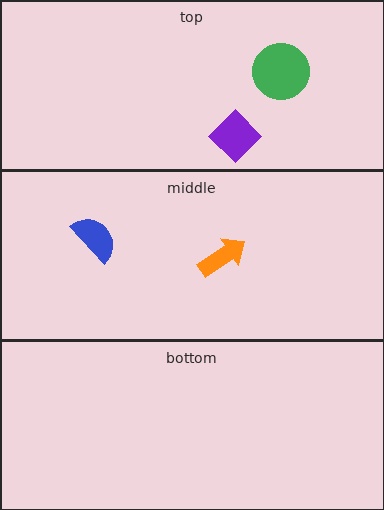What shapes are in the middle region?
The blue semicircle, the orange arrow.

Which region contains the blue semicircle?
The middle region.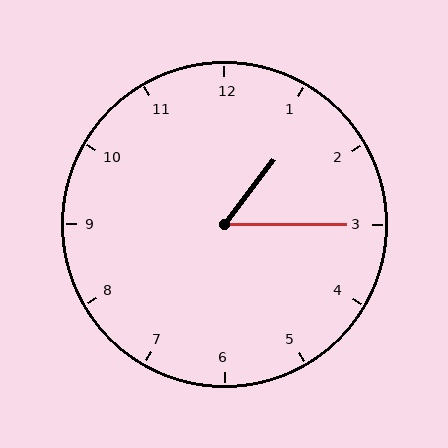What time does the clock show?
1:15.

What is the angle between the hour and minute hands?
Approximately 52 degrees.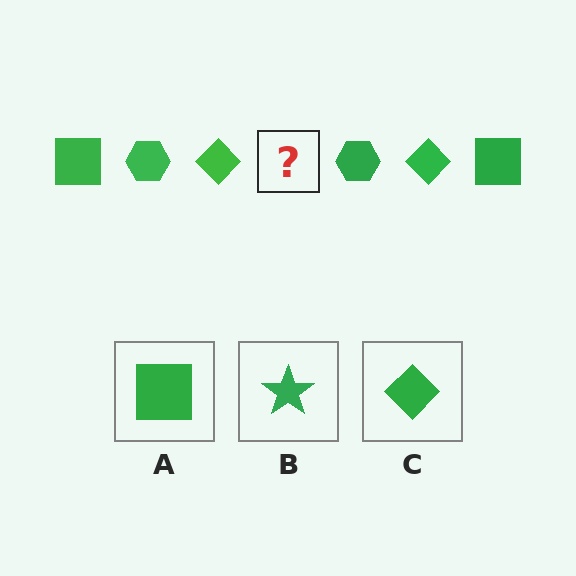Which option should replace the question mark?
Option A.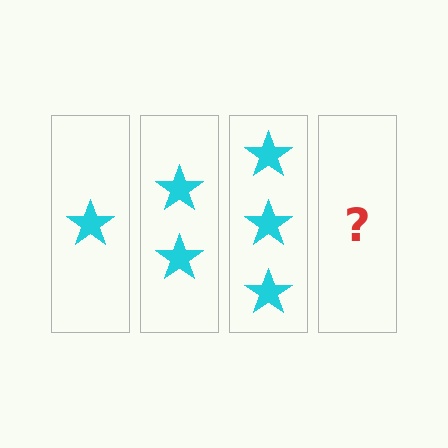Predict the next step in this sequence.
The next step is 4 stars.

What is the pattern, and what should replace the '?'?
The pattern is that each step adds one more star. The '?' should be 4 stars.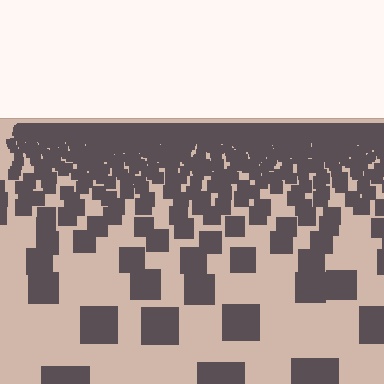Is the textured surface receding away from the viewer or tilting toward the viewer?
The surface is receding away from the viewer. Texture elements get smaller and denser toward the top.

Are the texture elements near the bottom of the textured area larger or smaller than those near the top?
Larger. Near the bottom, elements are closer to the viewer and appear at a bigger on-screen size.